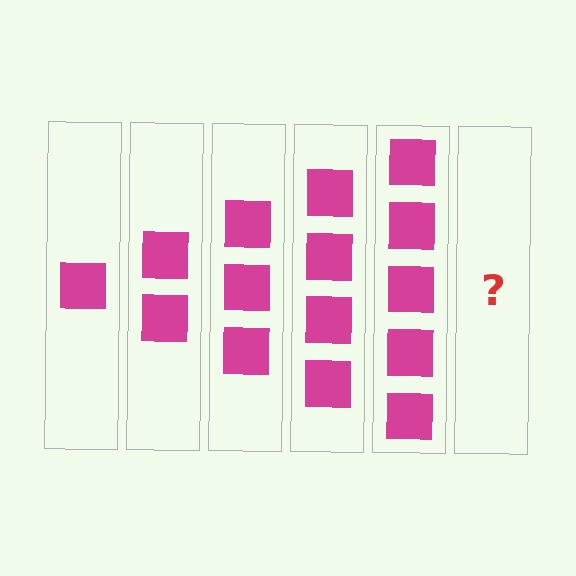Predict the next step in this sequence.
The next step is 6 squares.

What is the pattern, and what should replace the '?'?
The pattern is that each step adds one more square. The '?' should be 6 squares.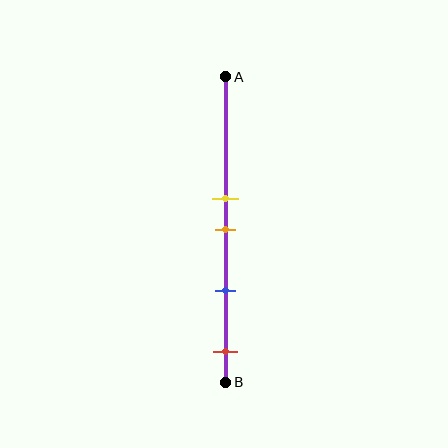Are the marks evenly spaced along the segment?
No, the marks are not evenly spaced.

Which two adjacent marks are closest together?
The yellow and orange marks are the closest adjacent pair.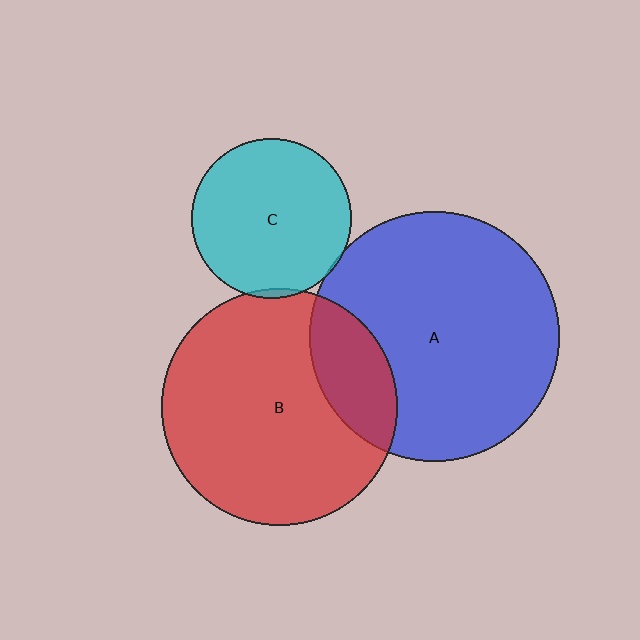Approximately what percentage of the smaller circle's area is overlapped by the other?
Approximately 5%.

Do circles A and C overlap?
Yes.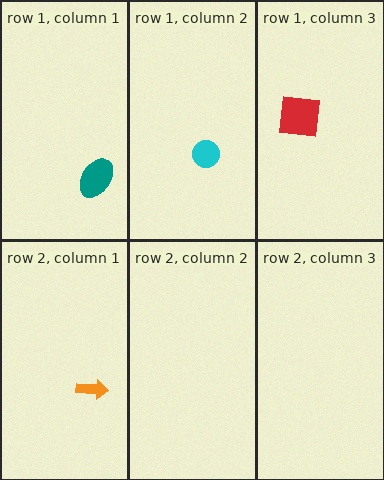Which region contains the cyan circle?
The row 1, column 2 region.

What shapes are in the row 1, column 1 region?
The teal ellipse.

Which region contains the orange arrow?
The row 2, column 1 region.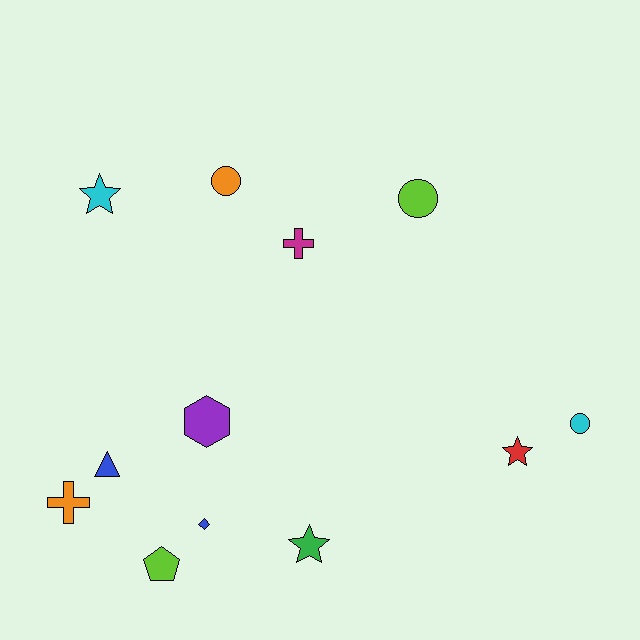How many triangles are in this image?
There is 1 triangle.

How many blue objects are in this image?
There are 2 blue objects.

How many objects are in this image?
There are 12 objects.